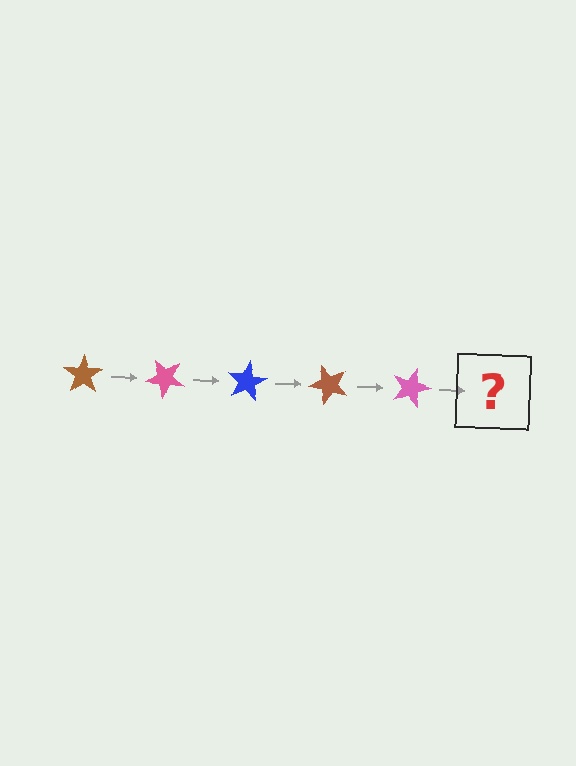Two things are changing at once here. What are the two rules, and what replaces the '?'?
The two rules are that it rotates 40 degrees each step and the color cycles through brown, pink, and blue. The '?' should be a blue star, rotated 200 degrees from the start.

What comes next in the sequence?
The next element should be a blue star, rotated 200 degrees from the start.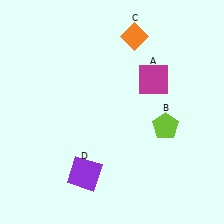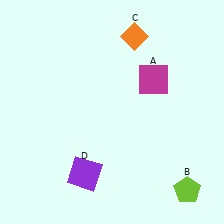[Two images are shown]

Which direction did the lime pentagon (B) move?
The lime pentagon (B) moved down.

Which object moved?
The lime pentagon (B) moved down.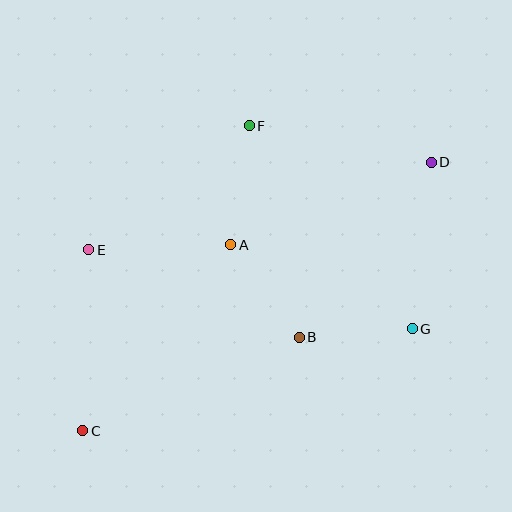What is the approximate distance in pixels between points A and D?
The distance between A and D is approximately 217 pixels.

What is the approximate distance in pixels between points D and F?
The distance between D and F is approximately 185 pixels.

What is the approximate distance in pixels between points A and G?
The distance between A and G is approximately 200 pixels.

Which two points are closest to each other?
Points B and G are closest to each other.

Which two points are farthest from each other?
Points C and D are farthest from each other.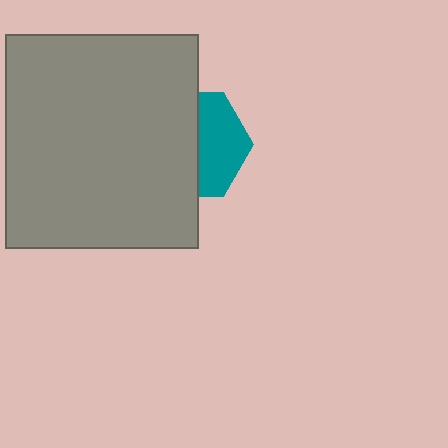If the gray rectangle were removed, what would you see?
You would see the complete teal hexagon.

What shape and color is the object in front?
The object in front is a gray rectangle.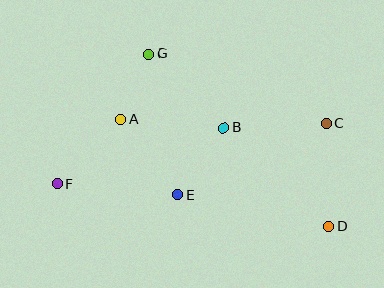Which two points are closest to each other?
Points A and G are closest to each other.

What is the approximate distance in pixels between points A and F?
The distance between A and F is approximately 91 pixels.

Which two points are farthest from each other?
Points C and F are farthest from each other.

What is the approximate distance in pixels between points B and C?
The distance between B and C is approximately 102 pixels.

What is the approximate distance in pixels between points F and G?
The distance between F and G is approximately 159 pixels.